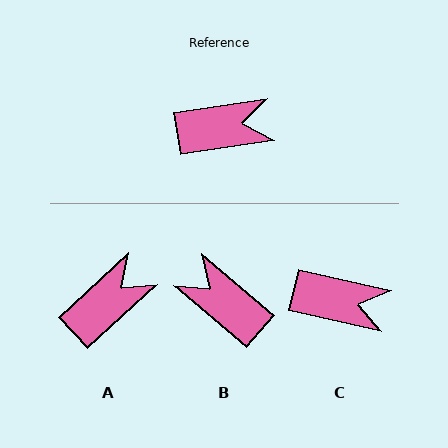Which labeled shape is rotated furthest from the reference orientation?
B, about 131 degrees away.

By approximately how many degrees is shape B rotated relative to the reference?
Approximately 131 degrees counter-clockwise.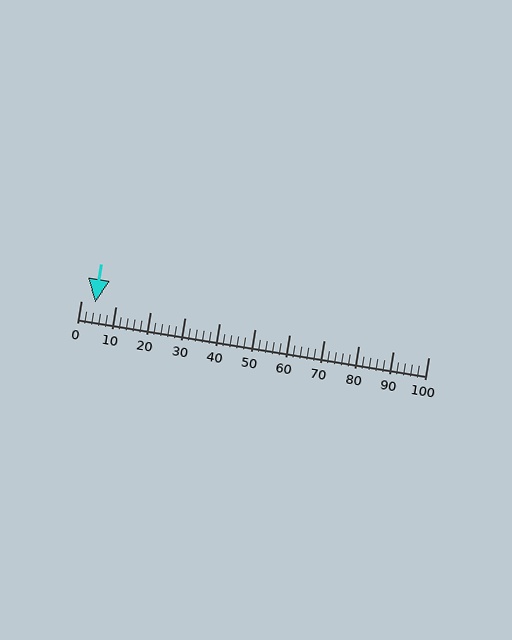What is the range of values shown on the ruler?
The ruler shows values from 0 to 100.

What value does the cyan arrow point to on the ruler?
The cyan arrow points to approximately 4.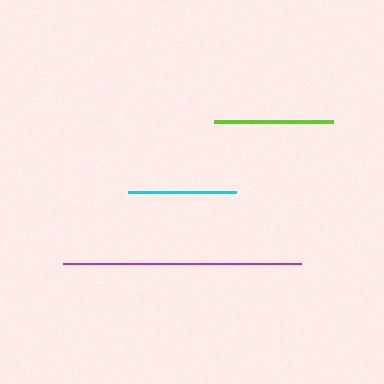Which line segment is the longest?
The magenta line is the longest at approximately 237 pixels.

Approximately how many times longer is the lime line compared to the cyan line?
The lime line is approximately 1.1 times the length of the cyan line.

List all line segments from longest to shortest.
From longest to shortest: magenta, lime, cyan.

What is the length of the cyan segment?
The cyan segment is approximately 108 pixels long.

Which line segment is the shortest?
The cyan line is the shortest at approximately 108 pixels.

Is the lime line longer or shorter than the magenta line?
The magenta line is longer than the lime line.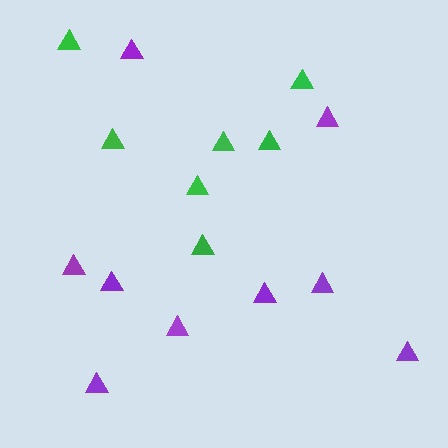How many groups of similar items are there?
There are 2 groups: one group of green triangles (7) and one group of purple triangles (9).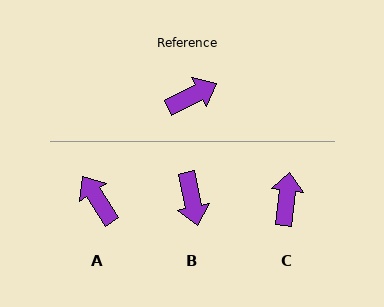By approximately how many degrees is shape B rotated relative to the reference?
Approximately 106 degrees clockwise.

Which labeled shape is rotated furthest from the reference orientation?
B, about 106 degrees away.